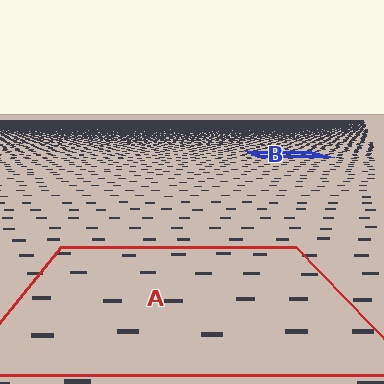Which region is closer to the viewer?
Region A is closer. The texture elements there are larger and more spread out.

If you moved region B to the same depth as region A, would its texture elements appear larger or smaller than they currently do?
They would appear larger. At a closer depth, the same texture elements are projected at a bigger on-screen size.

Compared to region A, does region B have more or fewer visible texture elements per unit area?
Region B has more texture elements per unit area — they are packed more densely because it is farther away.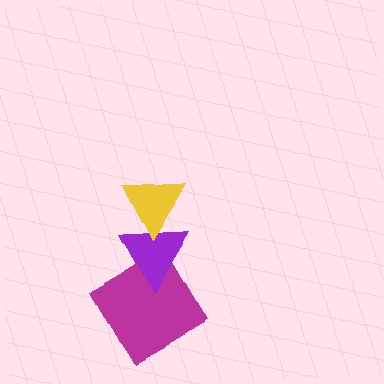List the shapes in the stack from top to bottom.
From top to bottom: the yellow triangle, the purple triangle, the magenta diamond.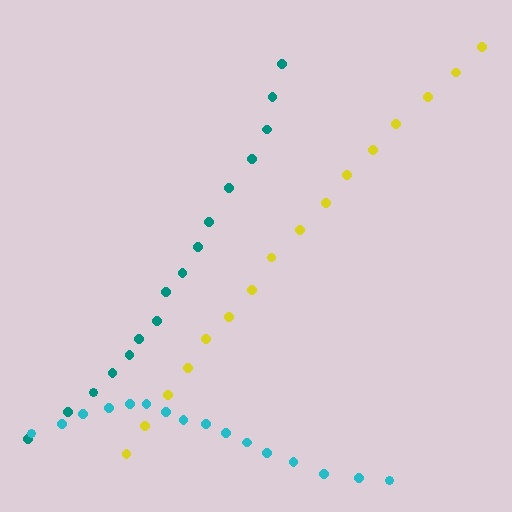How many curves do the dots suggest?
There are 3 distinct paths.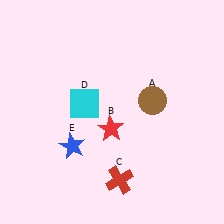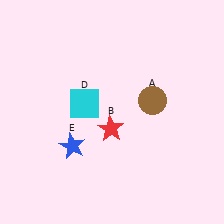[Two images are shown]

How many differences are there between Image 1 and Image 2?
There is 1 difference between the two images.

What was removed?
The red cross (C) was removed in Image 2.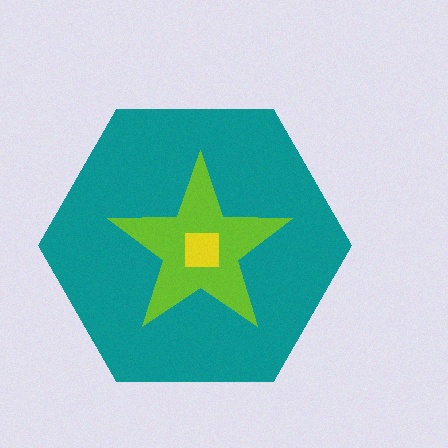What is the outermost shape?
The teal hexagon.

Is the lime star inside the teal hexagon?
Yes.